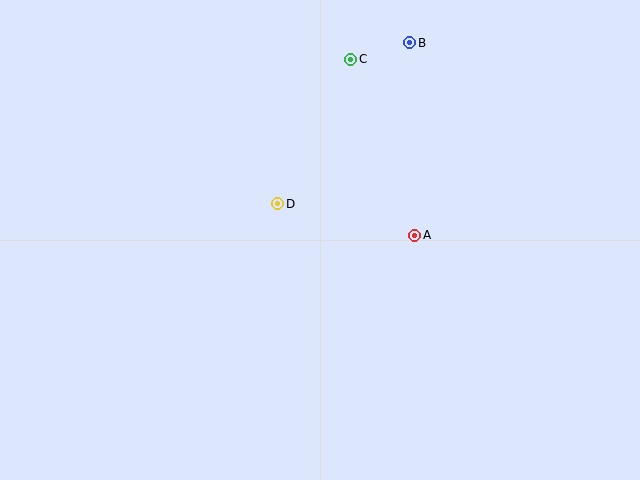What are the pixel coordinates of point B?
Point B is at (410, 43).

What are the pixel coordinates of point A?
Point A is at (415, 235).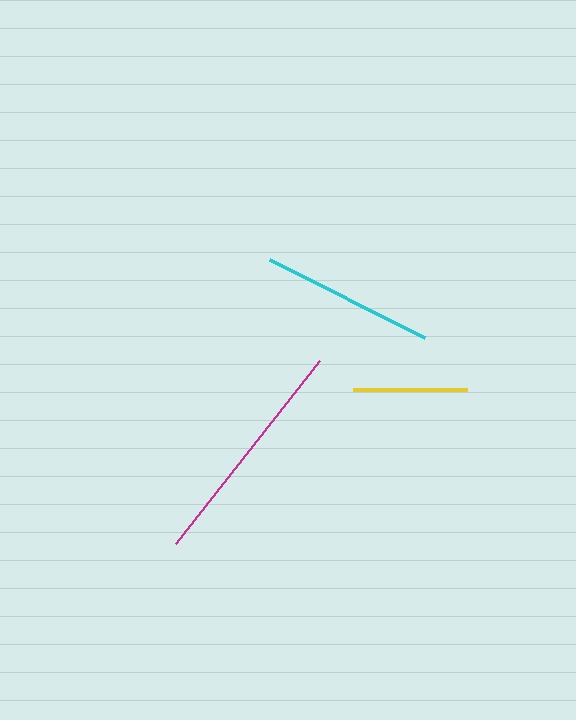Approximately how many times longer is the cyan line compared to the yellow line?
The cyan line is approximately 1.5 times the length of the yellow line.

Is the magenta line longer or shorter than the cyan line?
The magenta line is longer than the cyan line.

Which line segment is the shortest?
The yellow line is the shortest at approximately 114 pixels.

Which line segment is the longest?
The magenta line is the longest at approximately 233 pixels.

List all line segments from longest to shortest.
From longest to shortest: magenta, cyan, yellow.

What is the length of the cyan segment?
The cyan segment is approximately 174 pixels long.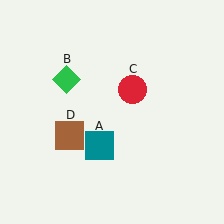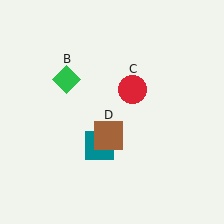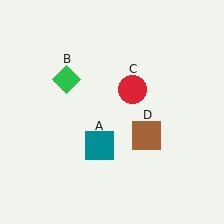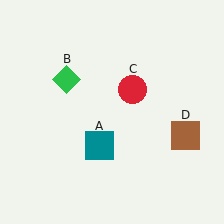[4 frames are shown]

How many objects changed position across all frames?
1 object changed position: brown square (object D).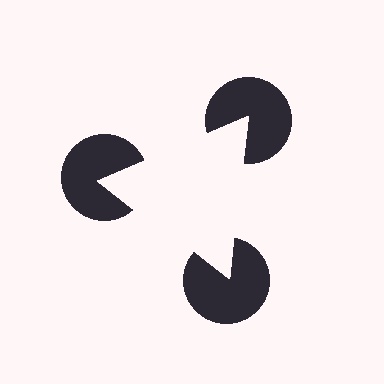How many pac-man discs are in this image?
There are 3 — one at each vertex of the illusory triangle.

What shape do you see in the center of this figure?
An illusory triangle — its edges are inferred from the aligned wedge cuts in the pac-man discs, not physically drawn.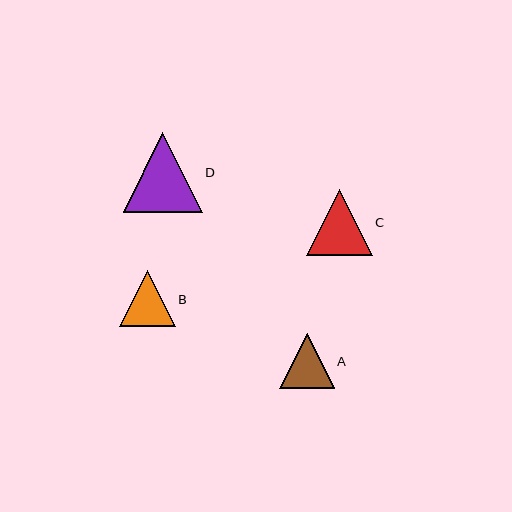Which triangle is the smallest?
Triangle A is the smallest with a size of approximately 54 pixels.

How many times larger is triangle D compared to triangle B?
Triangle D is approximately 1.4 times the size of triangle B.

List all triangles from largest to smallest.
From largest to smallest: D, C, B, A.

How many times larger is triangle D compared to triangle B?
Triangle D is approximately 1.4 times the size of triangle B.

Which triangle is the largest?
Triangle D is the largest with a size of approximately 79 pixels.